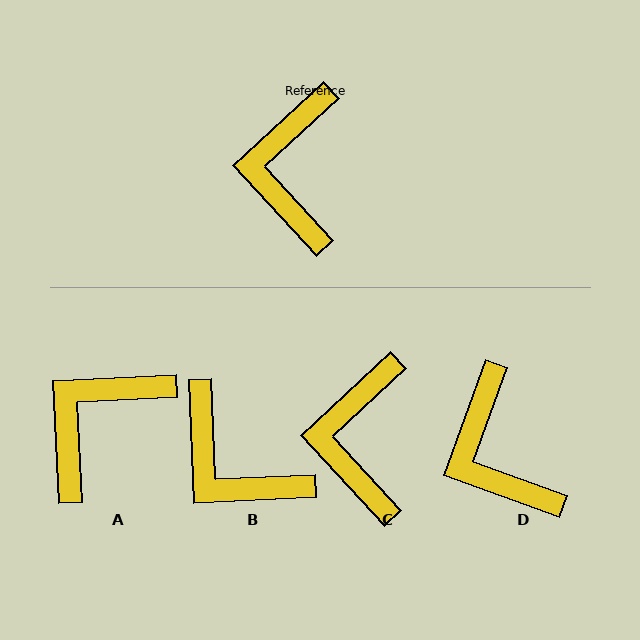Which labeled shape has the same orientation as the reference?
C.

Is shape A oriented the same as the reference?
No, it is off by about 40 degrees.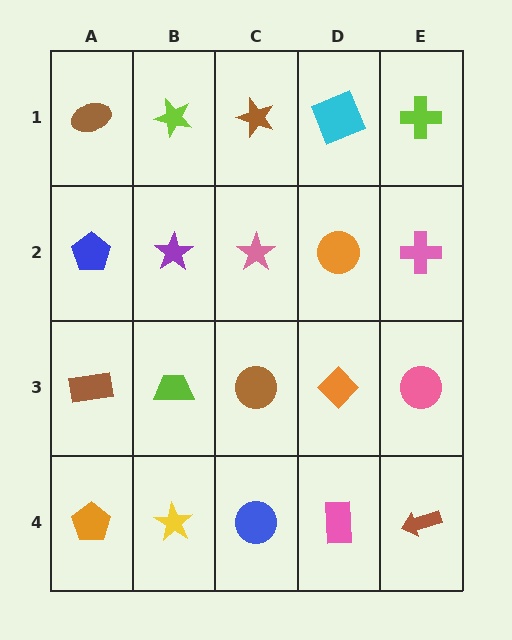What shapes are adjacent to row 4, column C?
A brown circle (row 3, column C), a yellow star (row 4, column B), a pink rectangle (row 4, column D).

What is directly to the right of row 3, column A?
A lime trapezoid.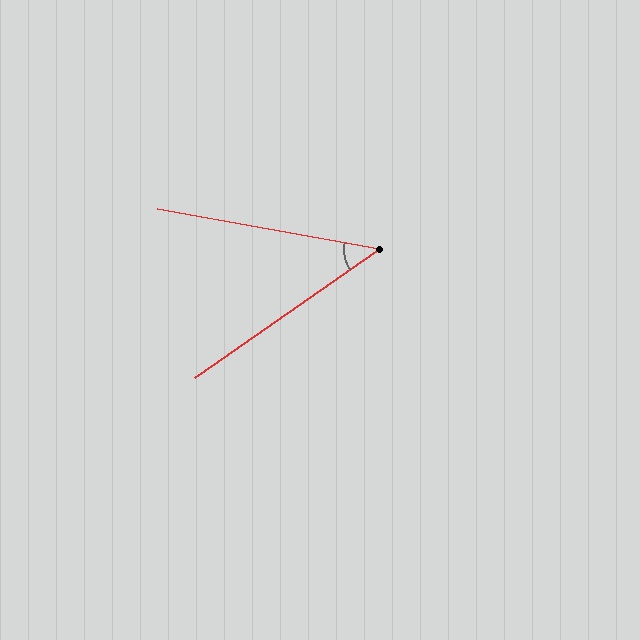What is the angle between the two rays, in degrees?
Approximately 45 degrees.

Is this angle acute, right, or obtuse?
It is acute.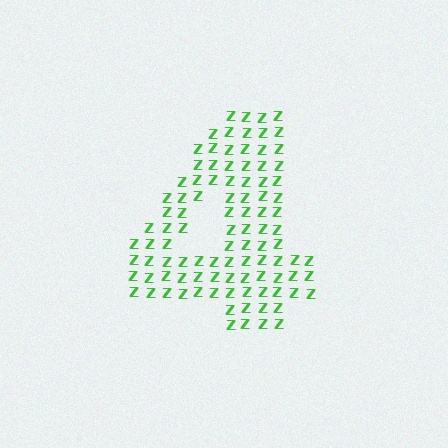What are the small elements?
The small elements are letter Z's.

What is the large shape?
The large shape is the digit 4.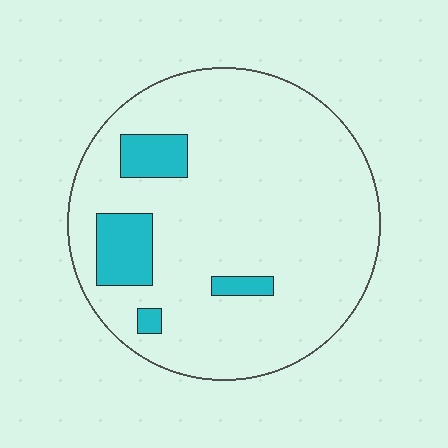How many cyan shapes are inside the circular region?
4.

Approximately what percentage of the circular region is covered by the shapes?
Approximately 10%.